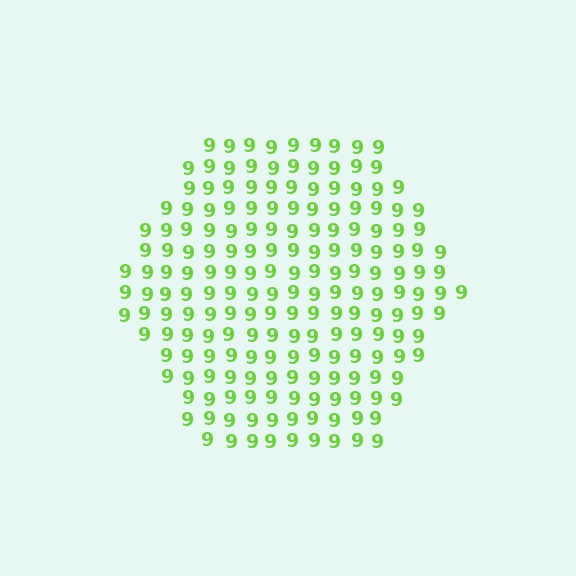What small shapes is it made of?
It is made of small digit 9's.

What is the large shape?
The large shape is a hexagon.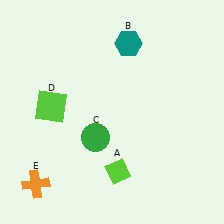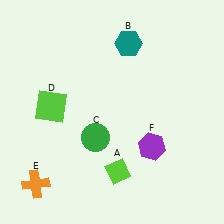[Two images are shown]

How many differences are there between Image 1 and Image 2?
There is 1 difference between the two images.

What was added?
A purple hexagon (F) was added in Image 2.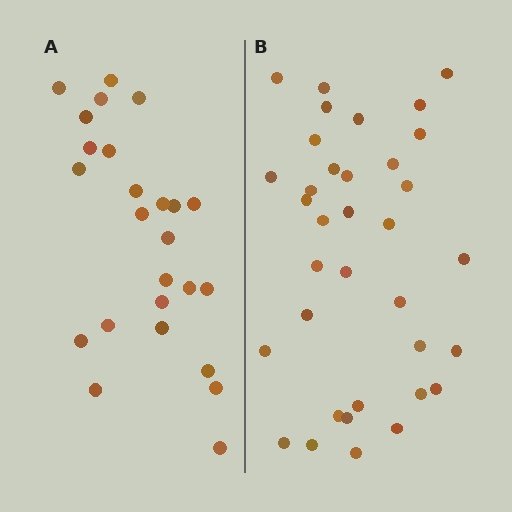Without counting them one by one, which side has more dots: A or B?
Region B (the right region) has more dots.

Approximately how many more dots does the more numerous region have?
Region B has roughly 10 or so more dots than region A.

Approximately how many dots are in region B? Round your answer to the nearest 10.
About 40 dots. (The exact count is 35, which rounds to 40.)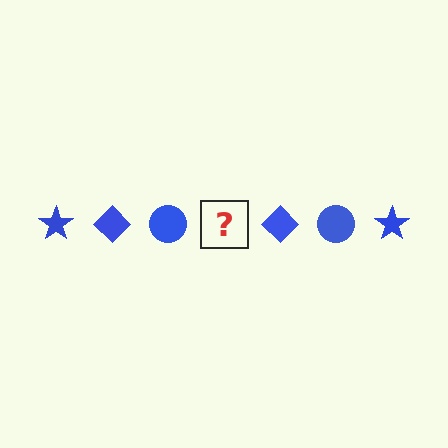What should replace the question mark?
The question mark should be replaced with a blue star.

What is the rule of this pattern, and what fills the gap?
The rule is that the pattern cycles through star, diamond, circle shapes in blue. The gap should be filled with a blue star.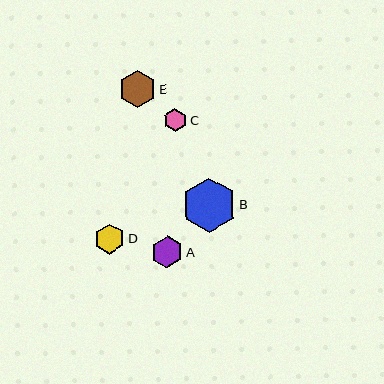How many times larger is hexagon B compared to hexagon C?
Hexagon B is approximately 2.3 times the size of hexagon C.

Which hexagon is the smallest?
Hexagon C is the smallest with a size of approximately 23 pixels.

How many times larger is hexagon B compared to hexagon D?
Hexagon B is approximately 1.8 times the size of hexagon D.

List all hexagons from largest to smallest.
From largest to smallest: B, E, A, D, C.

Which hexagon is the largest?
Hexagon B is the largest with a size of approximately 55 pixels.